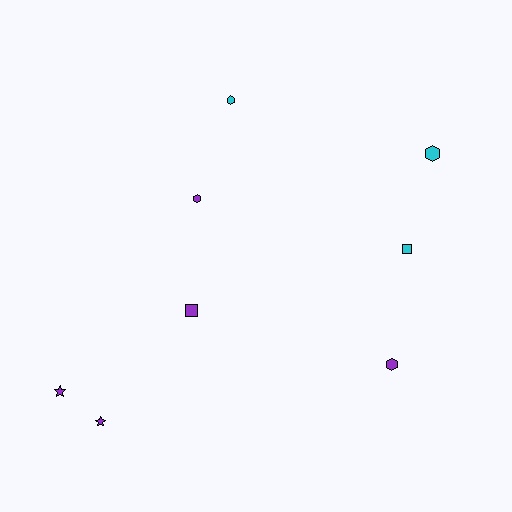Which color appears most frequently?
Purple, with 5 objects.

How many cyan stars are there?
There are no cyan stars.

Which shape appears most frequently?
Hexagon, with 4 objects.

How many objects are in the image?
There are 8 objects.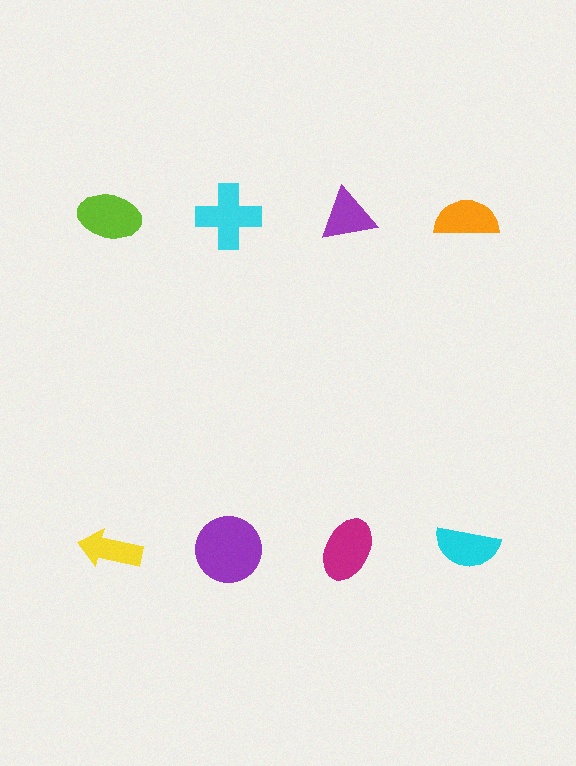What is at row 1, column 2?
A cyan cross.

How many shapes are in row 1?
4 shapes.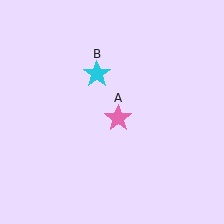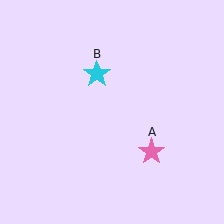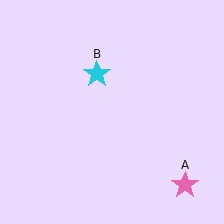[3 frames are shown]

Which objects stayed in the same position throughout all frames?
Cyan star (object B) remained stationary.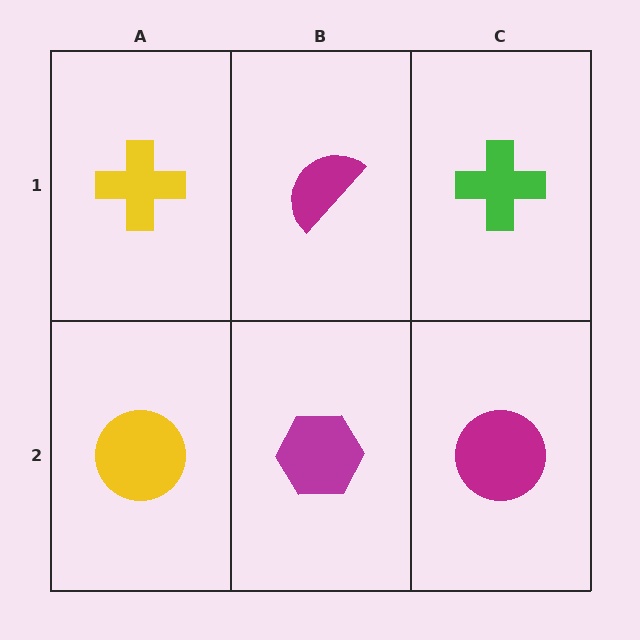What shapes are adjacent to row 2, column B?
A magenta semicircle (row 1, column B), a yellow circle (row 2, column A), a magenta circle (row 2, column C).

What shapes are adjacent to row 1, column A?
A yellow circle (row 2, column A), a magenta semicircle (row 1, column B).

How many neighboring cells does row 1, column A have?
2.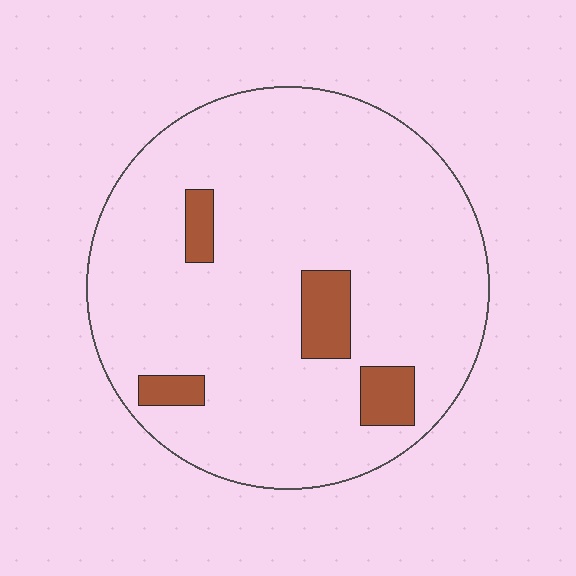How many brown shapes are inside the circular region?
4.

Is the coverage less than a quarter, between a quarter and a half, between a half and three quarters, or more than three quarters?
Less than a quarter.